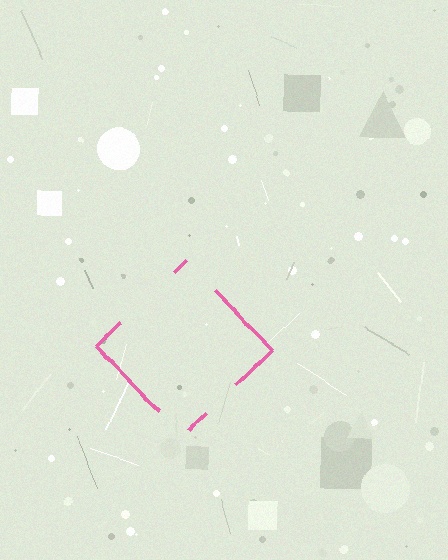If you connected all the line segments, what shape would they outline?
They would outline a diamond.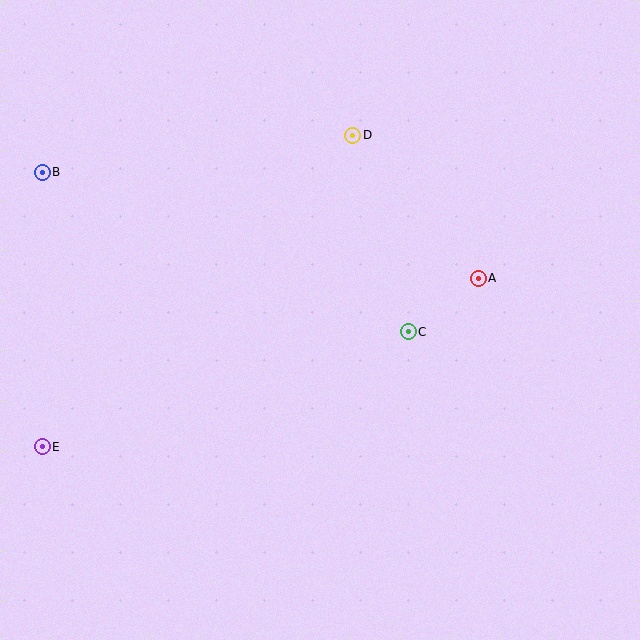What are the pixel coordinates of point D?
Point D is at (353, 135).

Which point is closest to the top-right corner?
Point D is closest to the top-right corner.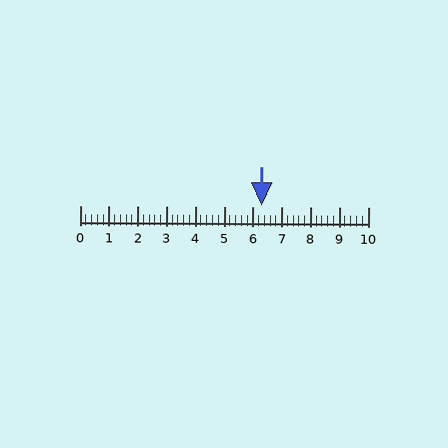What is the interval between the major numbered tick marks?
The major tick marks are spaced 1 units apart.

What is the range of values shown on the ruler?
The ruler shows values from 0 to 10.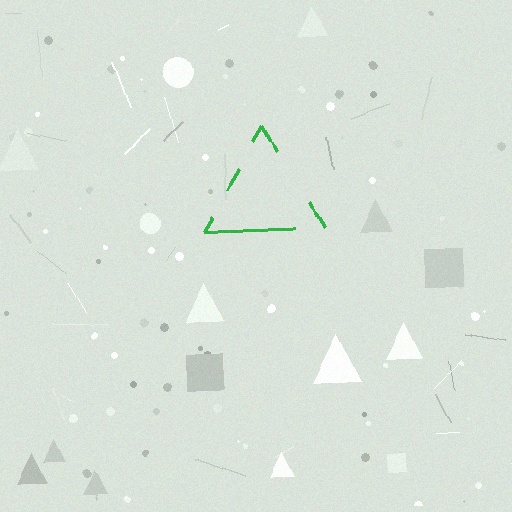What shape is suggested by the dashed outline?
The dashed outline suggests a triangle.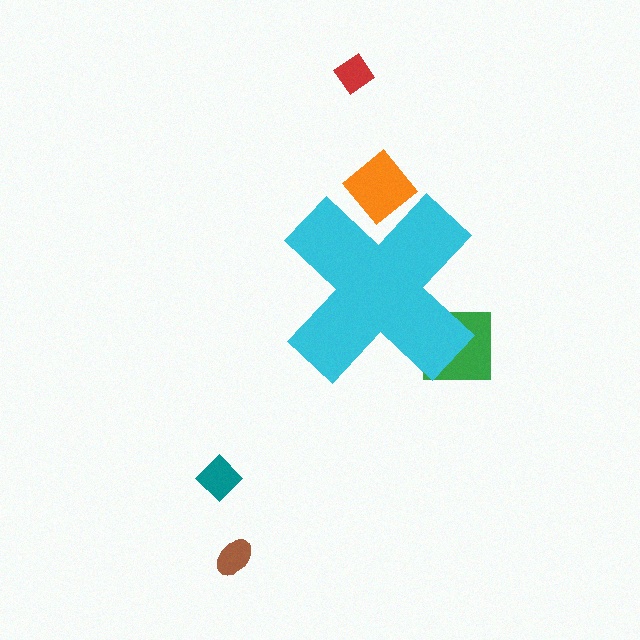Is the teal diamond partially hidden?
No, the teal diamond is fully visible.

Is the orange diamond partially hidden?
Yes, the orange diamond is partially hidden behind the cyan cross.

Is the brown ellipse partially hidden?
No, the brown ellipse is fully visible.